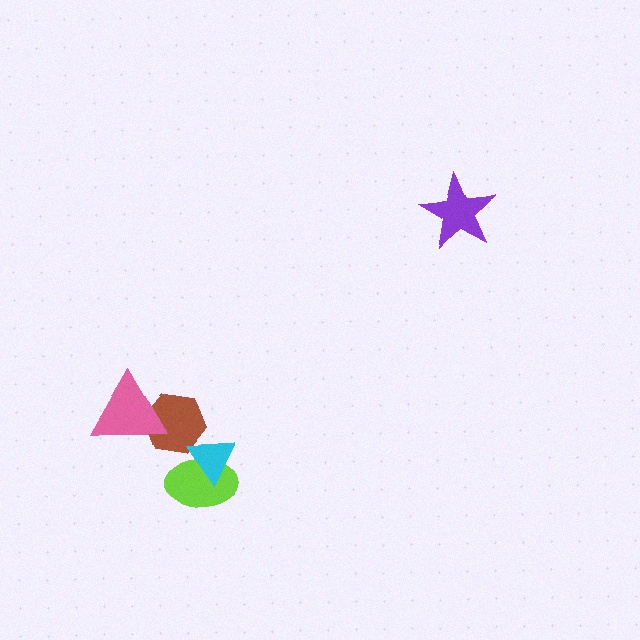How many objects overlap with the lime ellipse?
1 object overlaps with the lime ellipse.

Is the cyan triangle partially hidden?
No, no other shape covers it.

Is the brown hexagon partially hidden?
Yes, it is partially covered by another shape.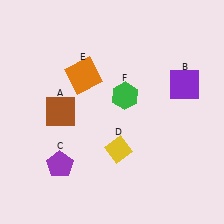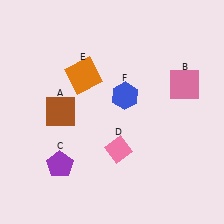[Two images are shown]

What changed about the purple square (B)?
In Image 1, B is purple. In Image 2, it changed to pink.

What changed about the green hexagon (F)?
In Image 1, F is green. In Image 2, it changed to blue.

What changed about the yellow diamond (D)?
In Image 1, D is yellow. In Image 2, it changed to pink.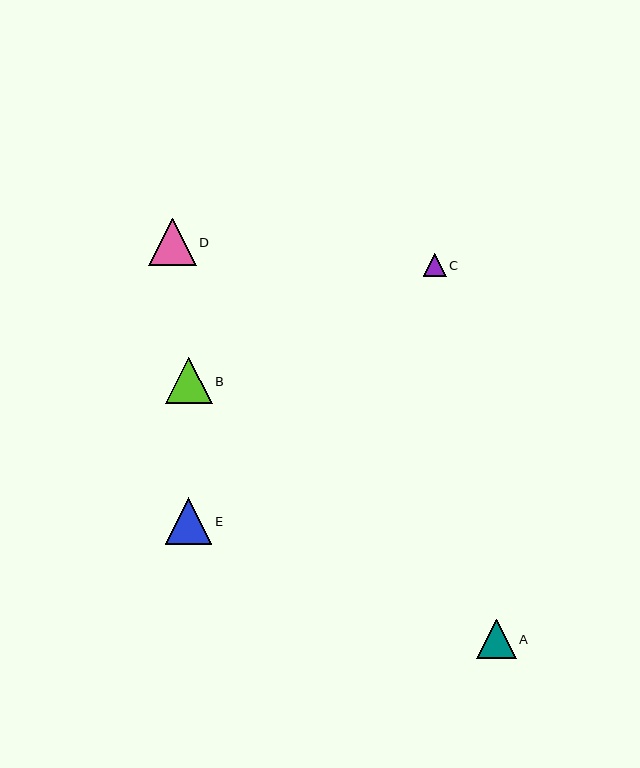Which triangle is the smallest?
Triangle C is the smallest with a size of approximately 23 pixels.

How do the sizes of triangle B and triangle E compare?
Triangle B and triangle E are approximately the same size.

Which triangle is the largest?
Triangle D is the largest with a size of approximately 48 pixels.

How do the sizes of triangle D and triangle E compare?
Triangle D and triangle E are approximately the same size.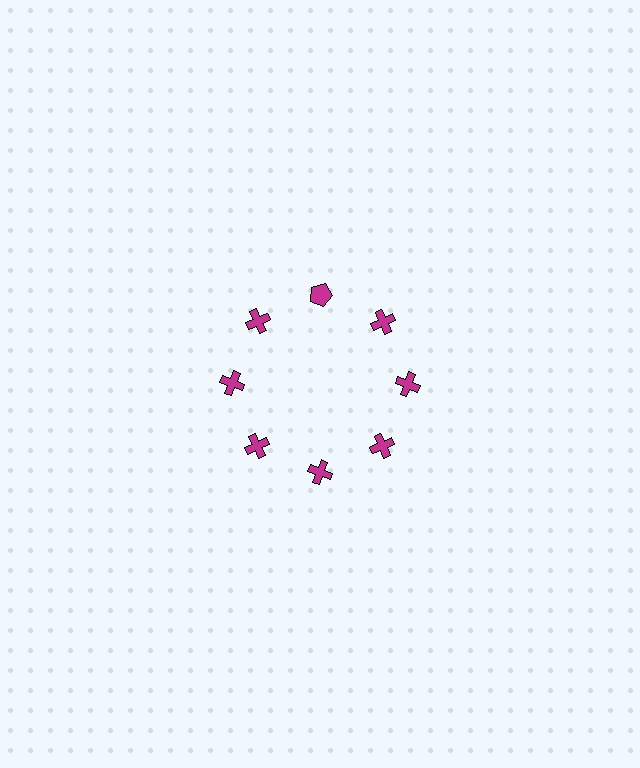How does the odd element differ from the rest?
It has a different shape: pentagon instead of cross.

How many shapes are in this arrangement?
There are 8 shapes arranged in a ring pattern.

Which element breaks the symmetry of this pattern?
The magenta pentagon at roughly the 12 o'clock position breaks the symmetry. All other shapes are magenta crosses.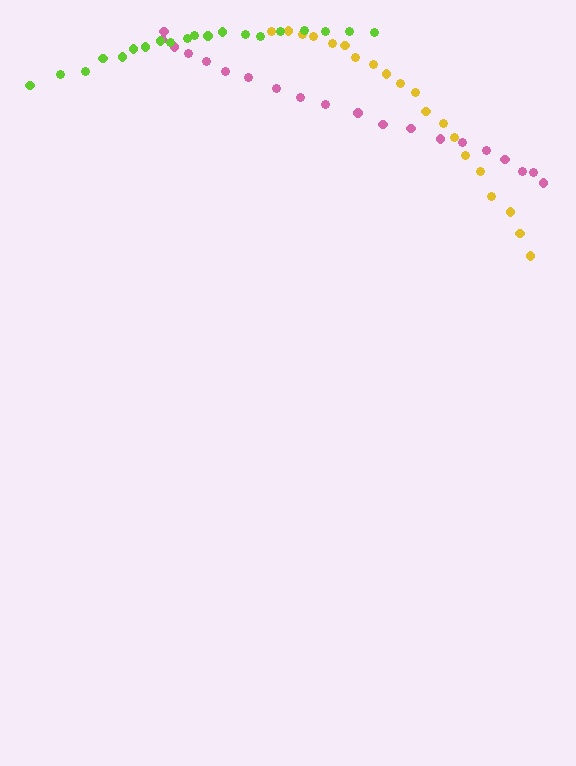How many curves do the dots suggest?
There are 3 distinct paths.